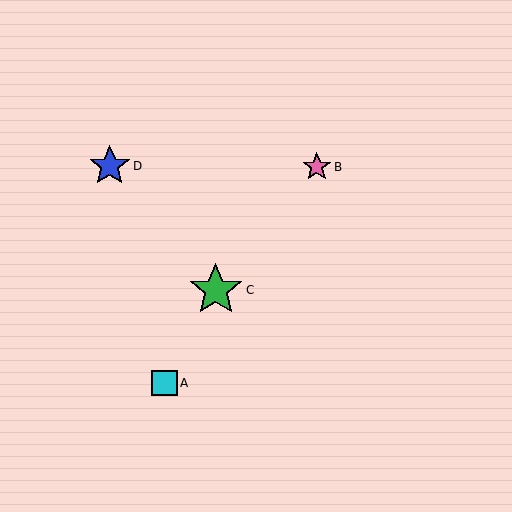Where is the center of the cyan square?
The center of the cyan square is at (165, 383).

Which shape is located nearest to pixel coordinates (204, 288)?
The green star (labeled C) at (216, 290) is nearest to that location.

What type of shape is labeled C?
Shape C is a green star.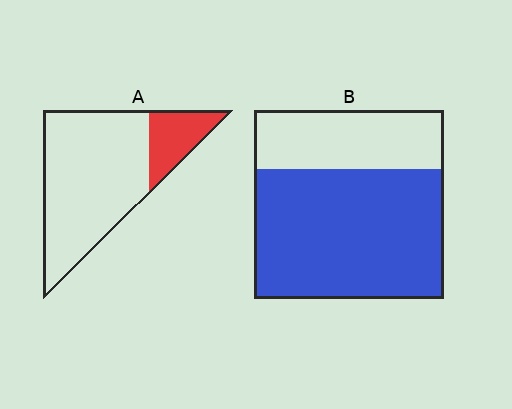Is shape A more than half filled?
No.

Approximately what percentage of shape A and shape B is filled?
A is approximately 20% and B is approximately 70%.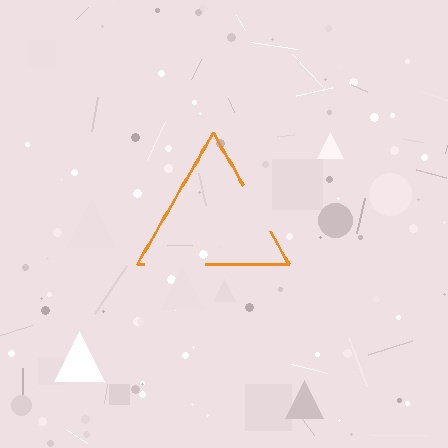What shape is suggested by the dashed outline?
The dashed outline suggests a triangle.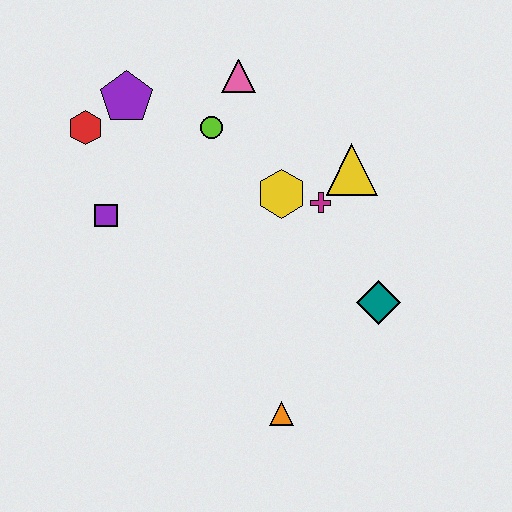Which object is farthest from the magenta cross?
The red hexagon is farthest from the magenta cross.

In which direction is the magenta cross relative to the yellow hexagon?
The magenta cross is to the right of the yellow hexagon.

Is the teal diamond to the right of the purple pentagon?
Yes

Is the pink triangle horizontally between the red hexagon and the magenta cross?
Yes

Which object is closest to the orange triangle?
The teal diamond is closest to the orange triangle.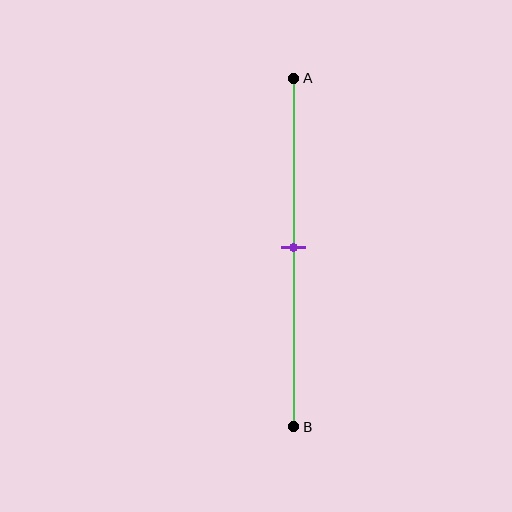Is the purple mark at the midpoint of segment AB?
Yes, the mark is approximately at the midpoint.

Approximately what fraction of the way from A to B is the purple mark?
The purple mark is approximately 50% of the way from A to B.